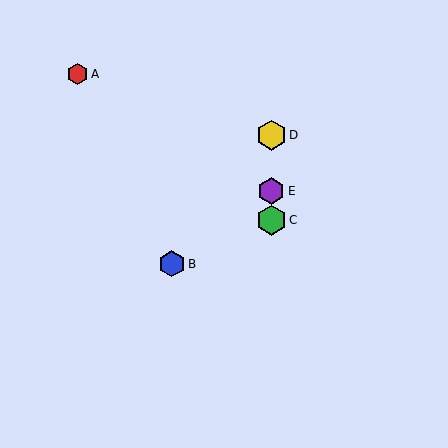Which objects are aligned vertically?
Objects C, D, E are aligned vertically.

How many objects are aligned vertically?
3 objects (C, D, E) are aligned vertically.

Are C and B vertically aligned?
No, C is at x≈271 and B is at x≈172.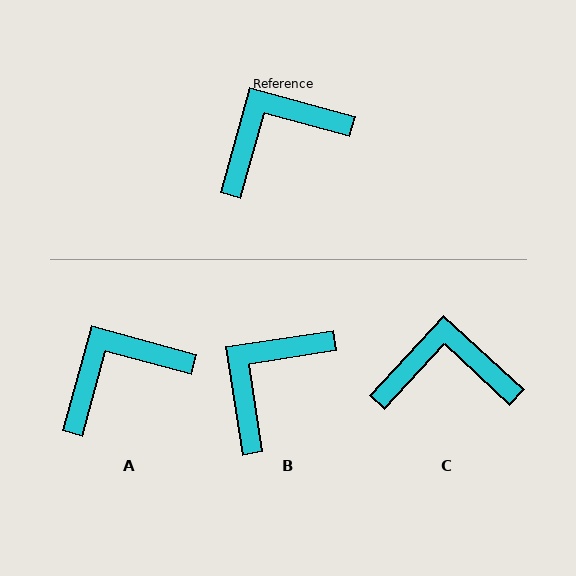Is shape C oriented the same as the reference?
No, it is off by about 27 degrees.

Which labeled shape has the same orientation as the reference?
A.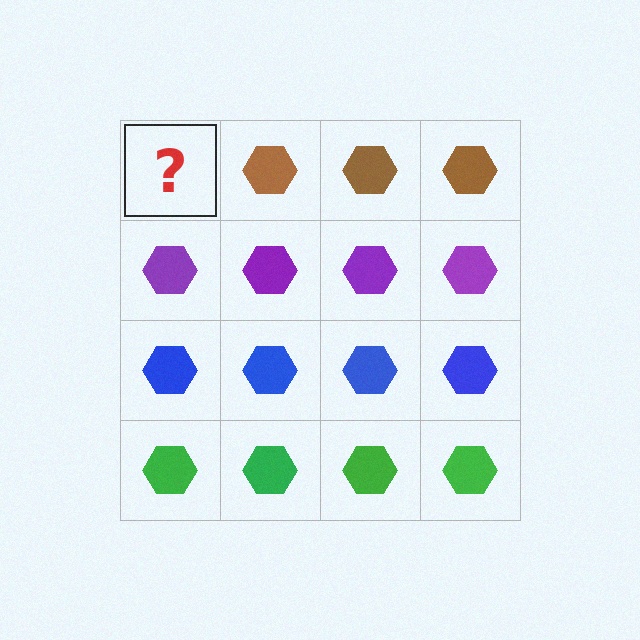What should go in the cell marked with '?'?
The missing cell should contain a brown hexagon.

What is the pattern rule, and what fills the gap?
The rule is that each row has a consistent color. The gap should be filled with a brown hexagon.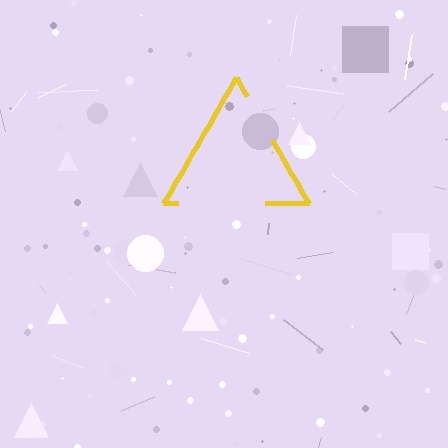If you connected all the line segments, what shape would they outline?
They would outline a triangle.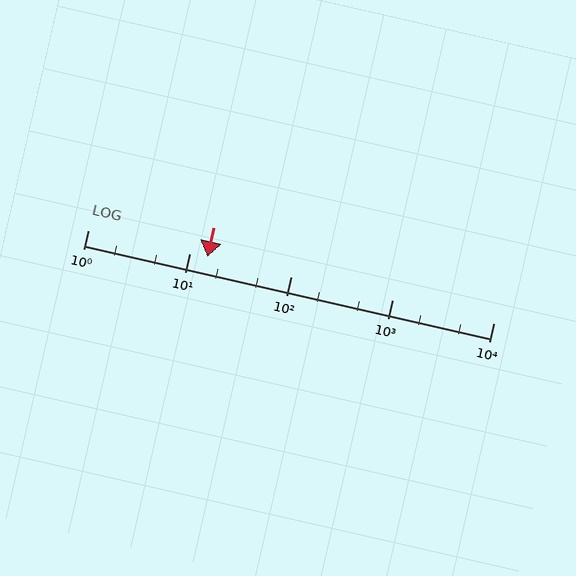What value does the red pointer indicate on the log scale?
The pointer indicates approximately 15.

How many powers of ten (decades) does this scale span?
The scale spans 4 decades, from 1 to 10000.